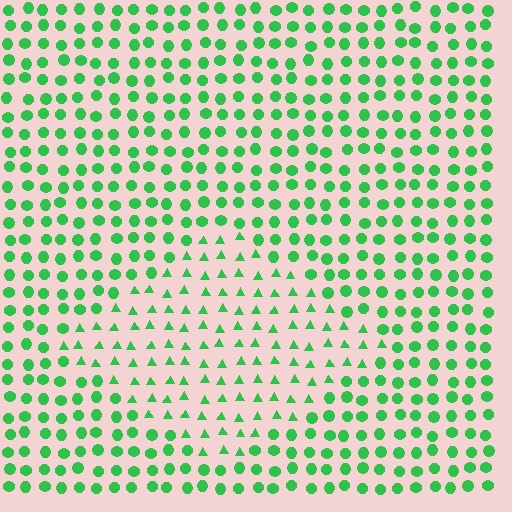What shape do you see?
I see a diamond.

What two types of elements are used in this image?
The image uses triangles inside the diamond region and circles outside it.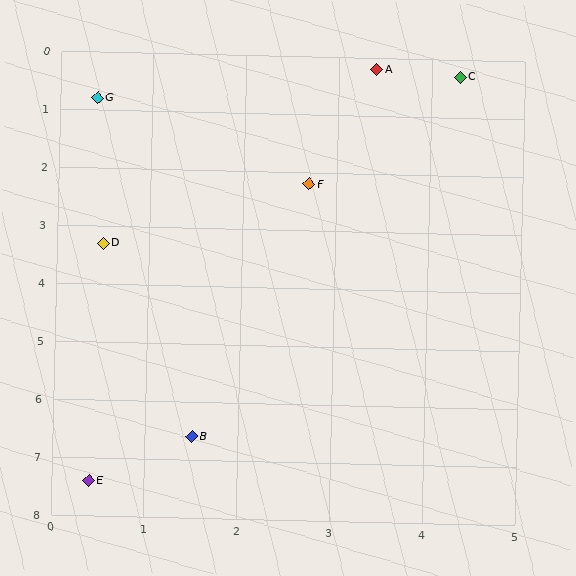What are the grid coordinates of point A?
Point A is at approximately (3.4, 0.2).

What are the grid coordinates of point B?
Point B is at approximately (1.5, 6.6).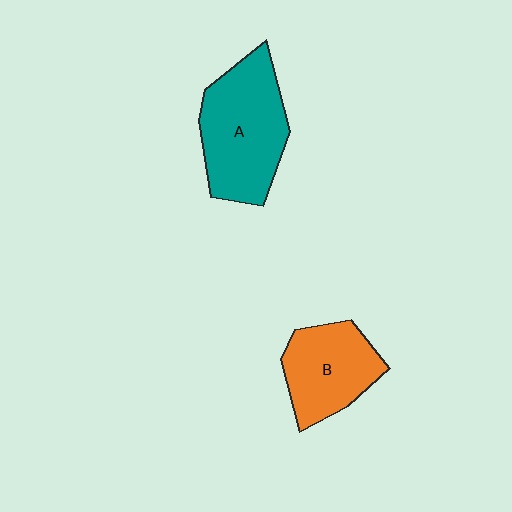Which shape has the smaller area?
Shape B (orange).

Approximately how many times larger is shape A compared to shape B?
Approximately 1.4 times.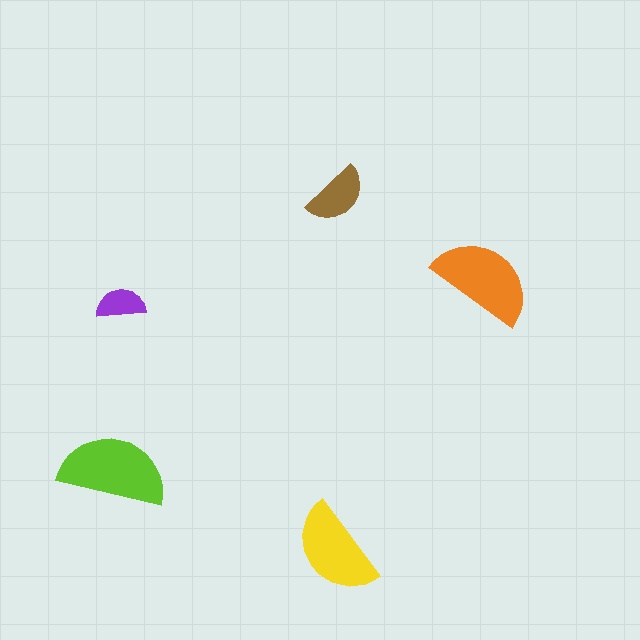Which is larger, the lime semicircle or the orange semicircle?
The lime one.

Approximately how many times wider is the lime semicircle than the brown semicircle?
About 1.5 times wider.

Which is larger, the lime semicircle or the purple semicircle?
The lime one.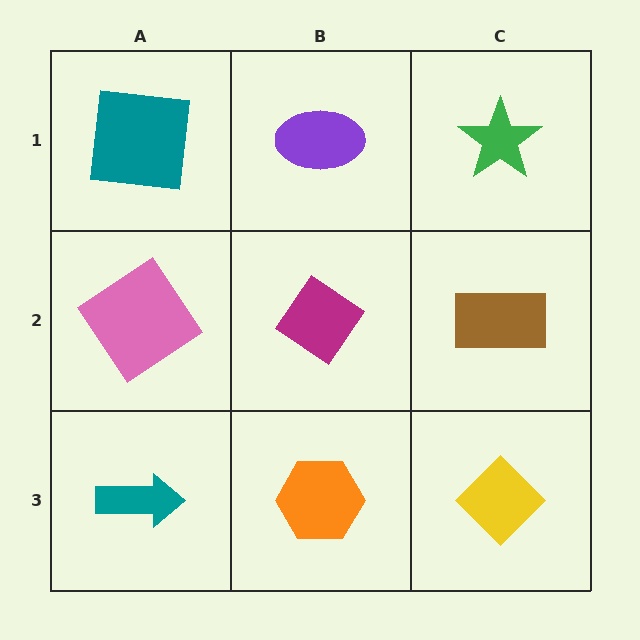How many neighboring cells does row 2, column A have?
3.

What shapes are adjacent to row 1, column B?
A magenta diamond (row 2, column B), a teal square (row 1, column A), a green star (row 1, column C).